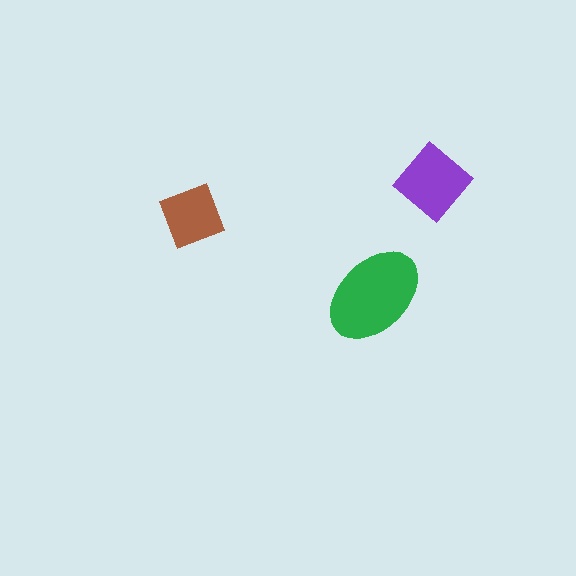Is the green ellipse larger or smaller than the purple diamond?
Larger.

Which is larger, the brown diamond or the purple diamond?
The purple diamond.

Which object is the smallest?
The brown diamond.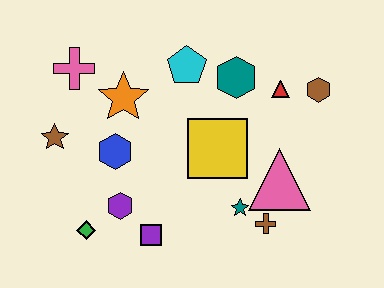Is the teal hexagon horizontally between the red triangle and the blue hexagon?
Yes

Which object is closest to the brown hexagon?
The red triangle is closest to the brown hexagon.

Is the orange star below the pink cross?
Yes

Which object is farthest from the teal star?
The pink cross is farthest from the teal star.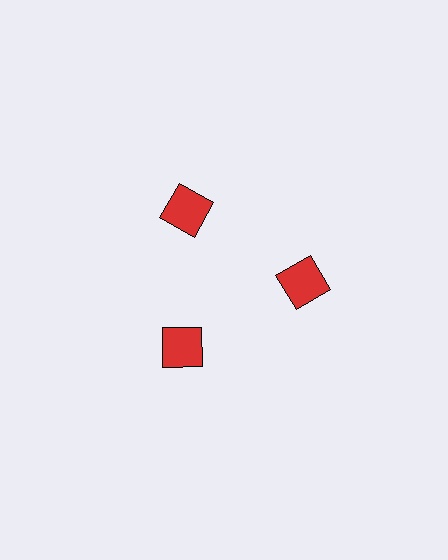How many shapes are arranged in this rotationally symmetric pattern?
There are 3 shapes, arranged in 3 groups of 1.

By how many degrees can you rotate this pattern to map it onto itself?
The pattern maps onto itself every 120 degrees of rotation.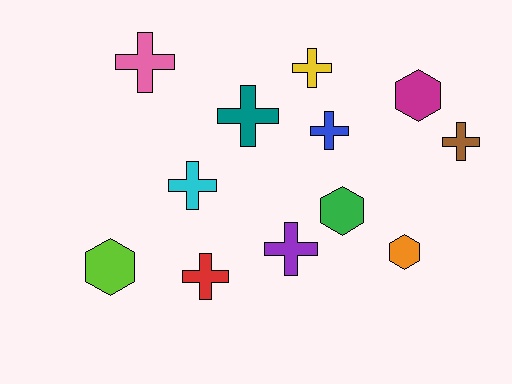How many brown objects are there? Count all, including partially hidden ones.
There is 1 brown object.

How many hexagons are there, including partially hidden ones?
There are 4 hexagons.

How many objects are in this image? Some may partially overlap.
There are 12 objects.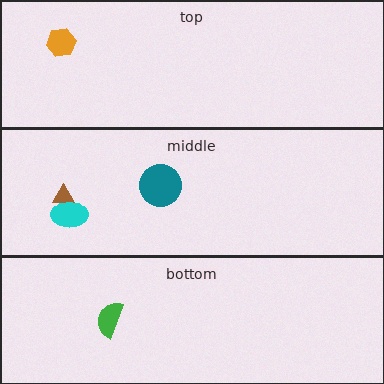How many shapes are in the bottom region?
1.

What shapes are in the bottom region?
The green semicircle.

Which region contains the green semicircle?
The bottom region.